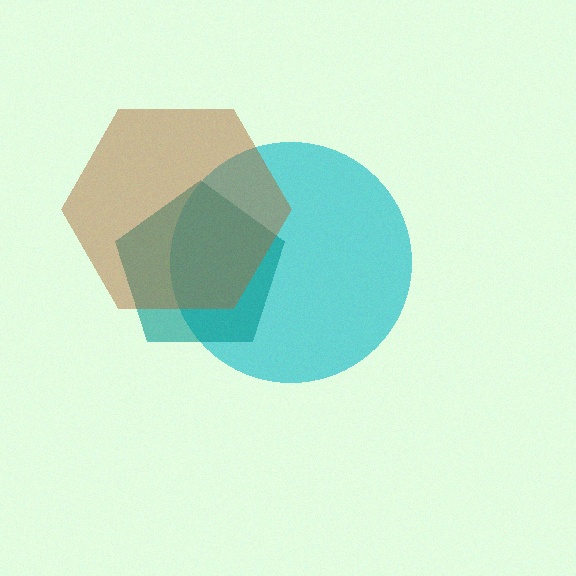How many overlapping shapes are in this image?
There are 3 overlapping shapes in the image.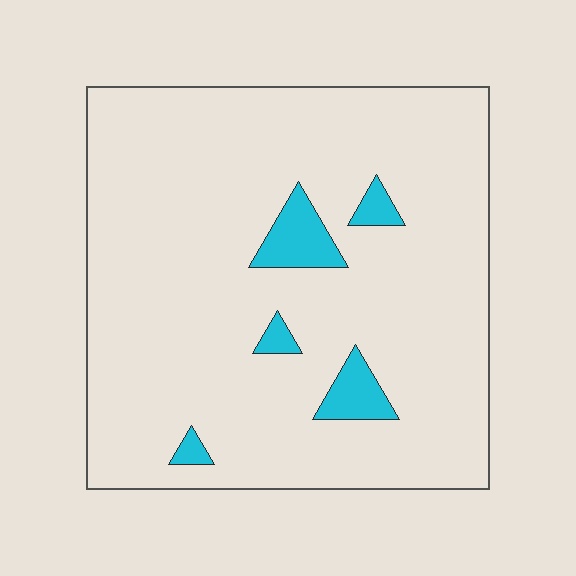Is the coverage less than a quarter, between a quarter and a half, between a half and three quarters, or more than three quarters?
Less than a quarter.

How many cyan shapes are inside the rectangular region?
5.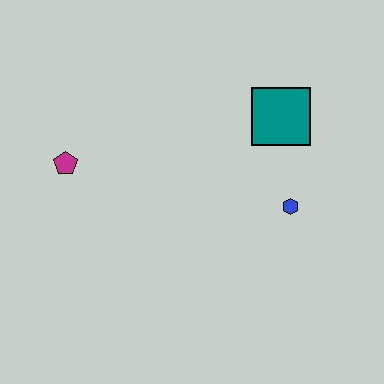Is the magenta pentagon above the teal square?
No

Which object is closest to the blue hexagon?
The teal square is closest to the blue hexagon.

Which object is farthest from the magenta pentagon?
The blue hexagon is farthest from the magenta pentagon.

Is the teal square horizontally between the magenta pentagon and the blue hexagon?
Yes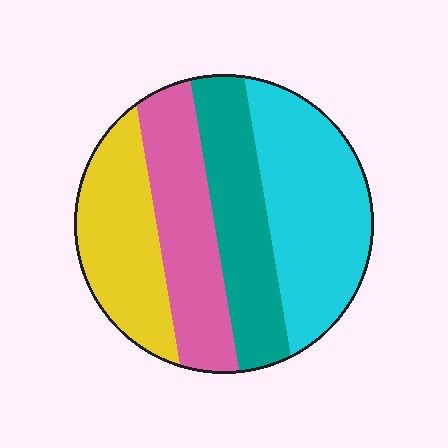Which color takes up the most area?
Cyan, at roughly 30%.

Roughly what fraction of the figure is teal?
Teal takes up between a sixth and a third of the figure.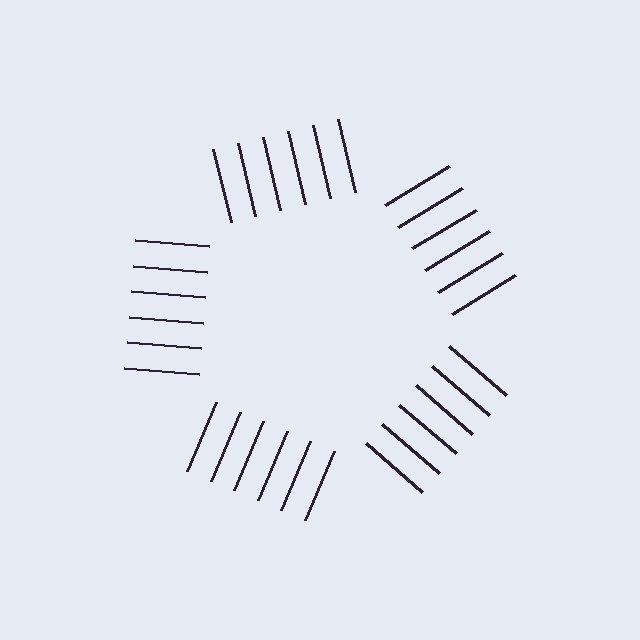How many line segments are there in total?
30 — 6 along each of the 5 edges.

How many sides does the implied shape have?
5 sides — the line-ends trace a pentagon.